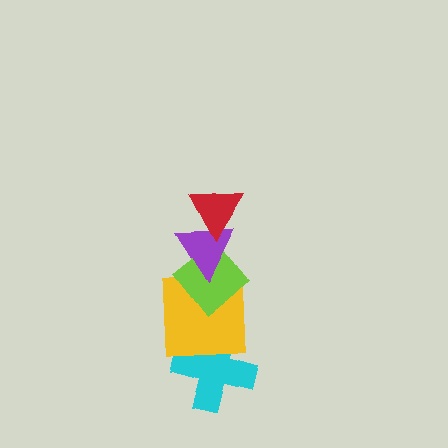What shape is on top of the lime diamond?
The purple triangle is on top of the lime diamond.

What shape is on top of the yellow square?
The lime diamond is on top of the yellow square.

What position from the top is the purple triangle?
The purple triangle is 2nd from the top.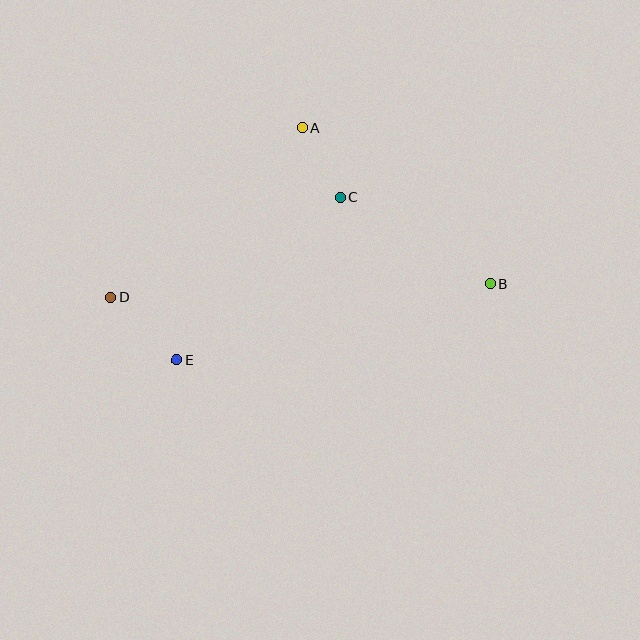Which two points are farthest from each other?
Points B and D are farthest from each other.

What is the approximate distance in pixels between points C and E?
The distance between C and E is approximately 231 pixels.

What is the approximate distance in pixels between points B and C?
The distance between B and C is approximately 174 pixels.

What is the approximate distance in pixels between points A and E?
The distance between A and E is approximately 264 pixels.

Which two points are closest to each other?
Points A and C are closest to each other.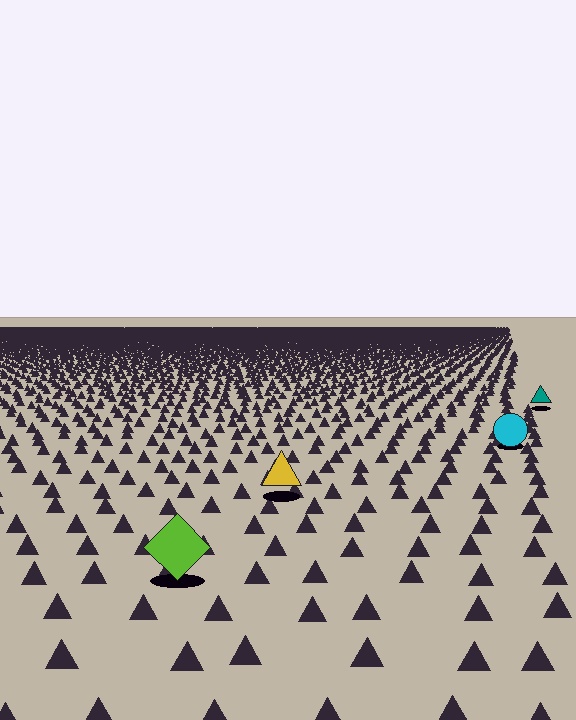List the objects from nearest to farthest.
From nearest to farthest: the lime diamond, the yellow triangle, the cyan circle, the teal triangle.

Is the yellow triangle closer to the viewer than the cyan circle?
Yes. The yellow triangle is closer — you can tell from the texture gradient: the ground texture is coarser near it.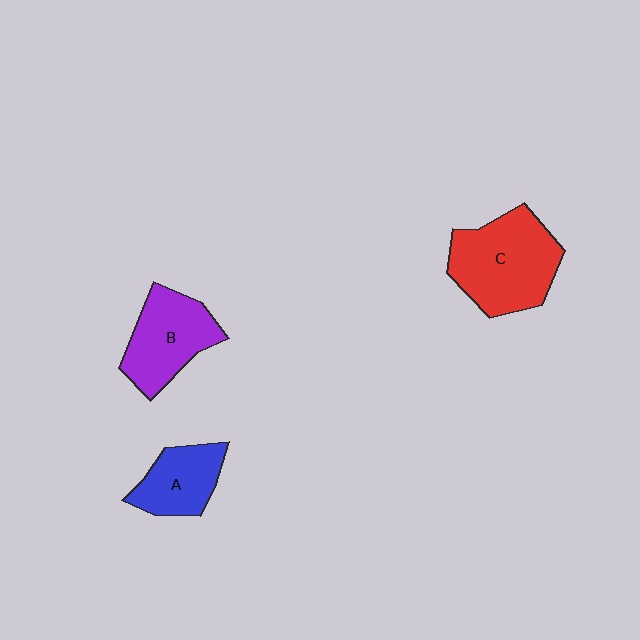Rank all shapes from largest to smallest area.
From largest to smallest: C (red), B (purple), A (blue).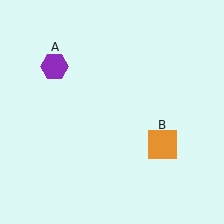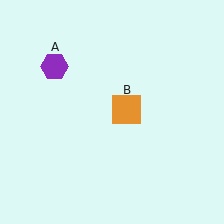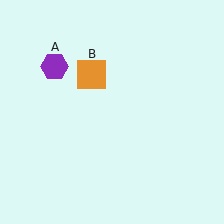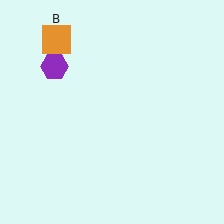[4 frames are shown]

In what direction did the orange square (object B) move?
The orange square (object B) moved up and to the left.